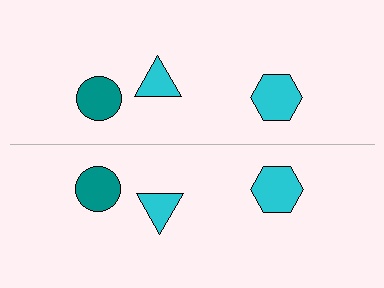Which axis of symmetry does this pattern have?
The pattern has a horizontal axis of symmetry running through the center of the image.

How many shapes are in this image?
There are 6 shapes in this image.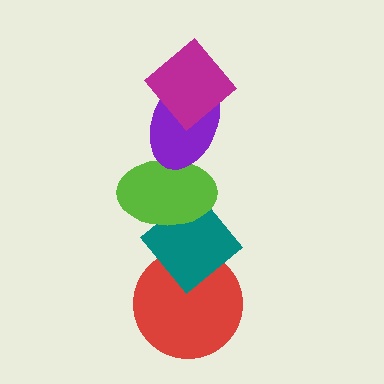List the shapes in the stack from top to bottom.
From top to bottom: the magenta diamond, the purple ellipse, the lime ellipse, the teal diamond, the red circle.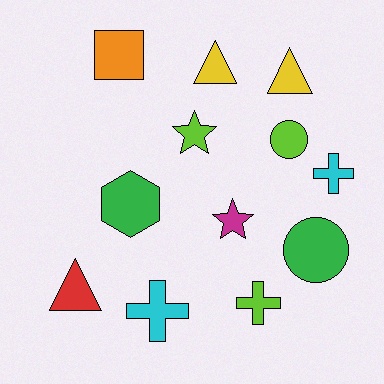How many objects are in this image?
There are 12 objects.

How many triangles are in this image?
There are 3 triangles.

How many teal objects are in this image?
There are no teal objects.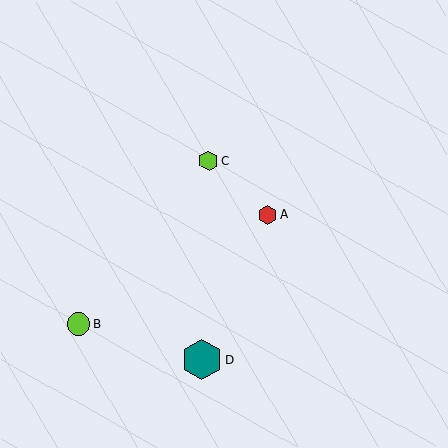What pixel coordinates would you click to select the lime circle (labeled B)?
Click at (78, 324) to select the lime circle B.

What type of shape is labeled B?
Shape B is a lime circle.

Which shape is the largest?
The teal hexagon (labeled D) is the largest.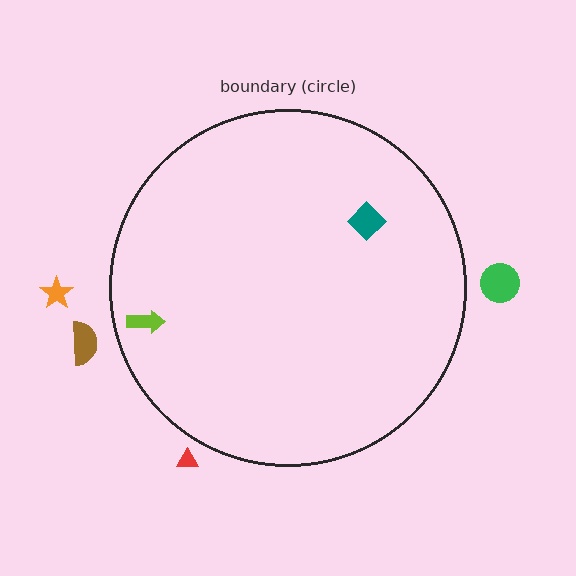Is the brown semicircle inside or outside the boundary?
Outside.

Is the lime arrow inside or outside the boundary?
Inside.